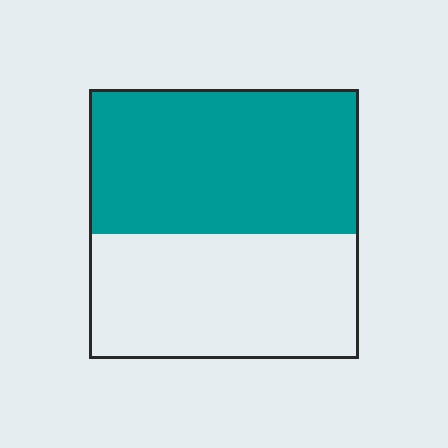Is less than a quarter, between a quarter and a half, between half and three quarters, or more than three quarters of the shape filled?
Between half and three quarters.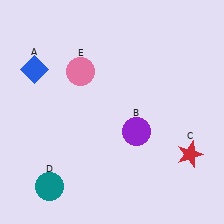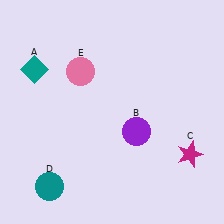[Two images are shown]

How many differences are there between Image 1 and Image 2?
There are 2 differences between the two images.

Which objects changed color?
A changed from blue to teal. C changed from red to magenta.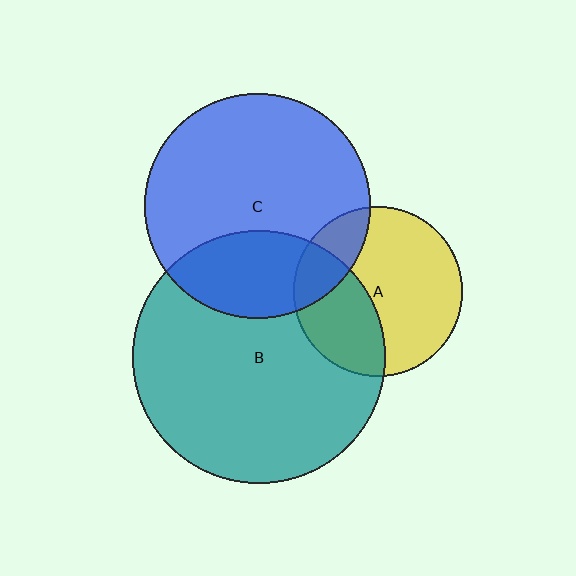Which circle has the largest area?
Circle B (teal).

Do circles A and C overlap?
Yes.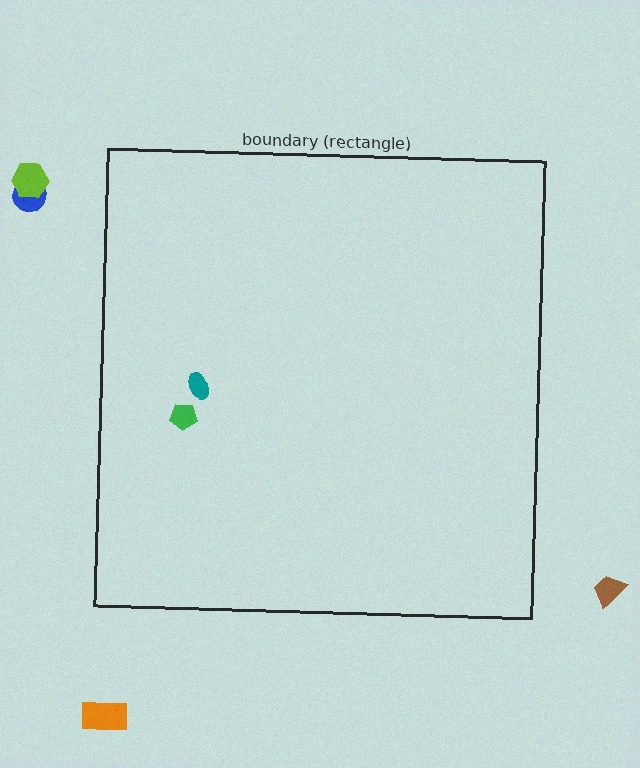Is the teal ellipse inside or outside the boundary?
Inside.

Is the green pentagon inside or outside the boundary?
Inside.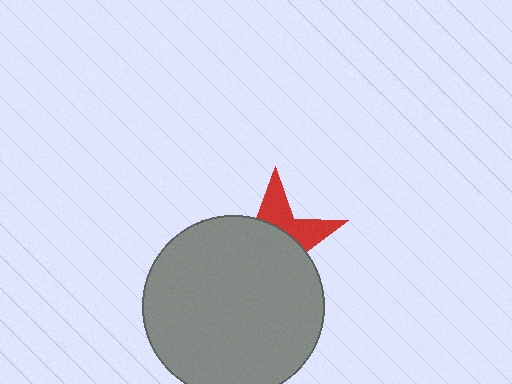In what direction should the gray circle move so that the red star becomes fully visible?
The gray circle should move down. That is the shortest direction to clear the overlap and leave the red star fully visible.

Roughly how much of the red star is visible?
A small part of it is visible (roughly 32%).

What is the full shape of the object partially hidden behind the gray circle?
The partially hidden object is a red star.